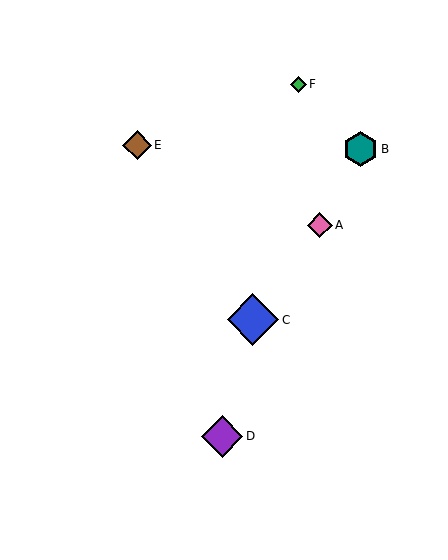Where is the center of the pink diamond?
The center of the pink diamond is at (320, 225).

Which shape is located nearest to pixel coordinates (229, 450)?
The purple diamond (labeled D) at (222, 436) is nearest to that location.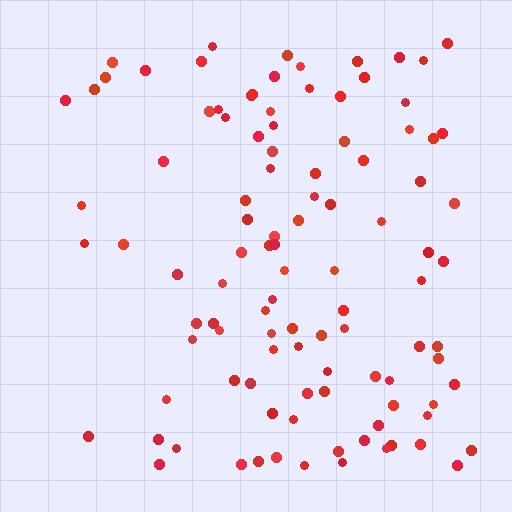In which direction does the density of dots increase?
From left to right, with the right side densest.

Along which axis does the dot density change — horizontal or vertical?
Horizontal.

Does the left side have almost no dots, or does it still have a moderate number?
Still a moderate number, just noticeably fewer than the right.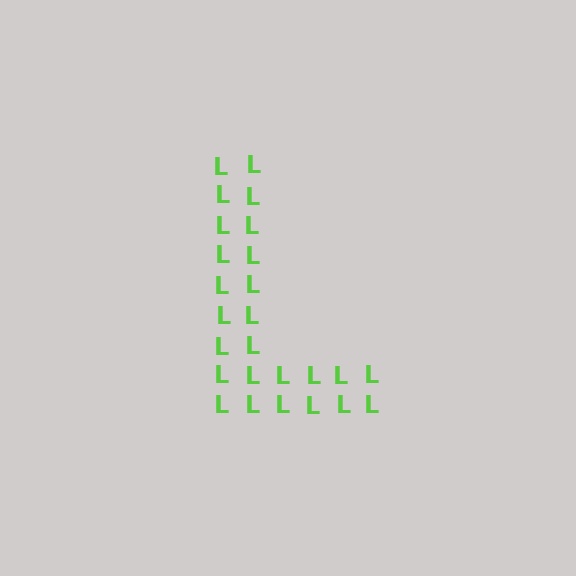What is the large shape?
The large shape is the letter L.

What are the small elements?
The small elements are letter L's.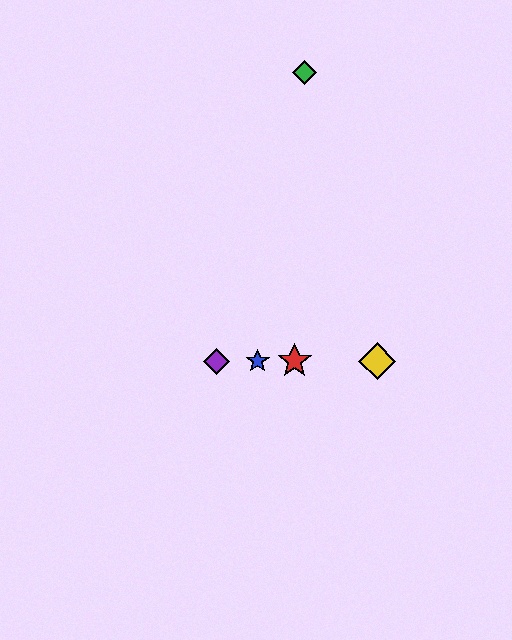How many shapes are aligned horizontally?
4 shapes (the red star, the blue star, the yellow diamond, the purple diamond) are aligned horizontally.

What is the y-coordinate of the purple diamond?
The purple diamond is at y≈361.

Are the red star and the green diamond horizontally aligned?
No, the red star is at y≈361 and the green diamond is at y≈73.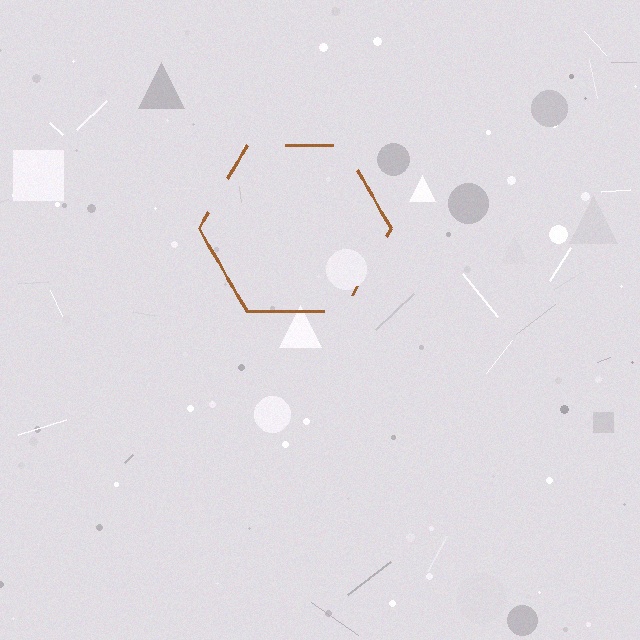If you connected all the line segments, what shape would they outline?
They would outline a hexagon.